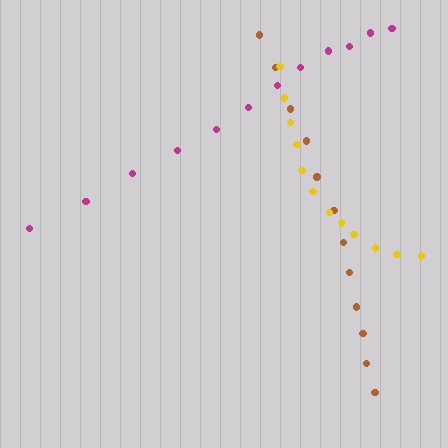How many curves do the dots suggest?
There are 3 distinct paths.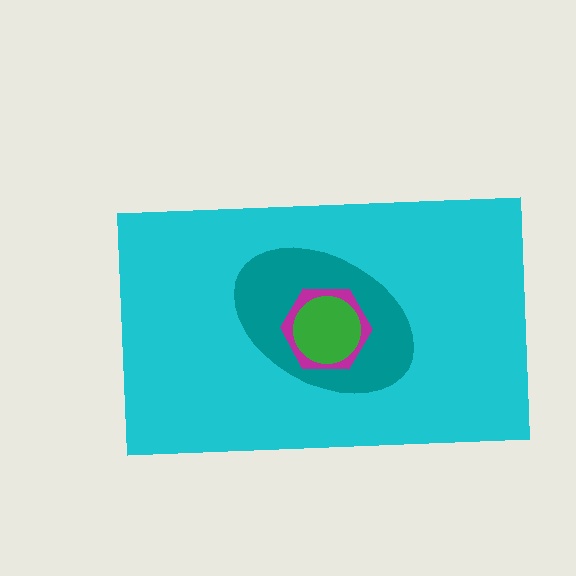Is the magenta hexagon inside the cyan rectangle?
Yes.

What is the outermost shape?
The cyan rectangle.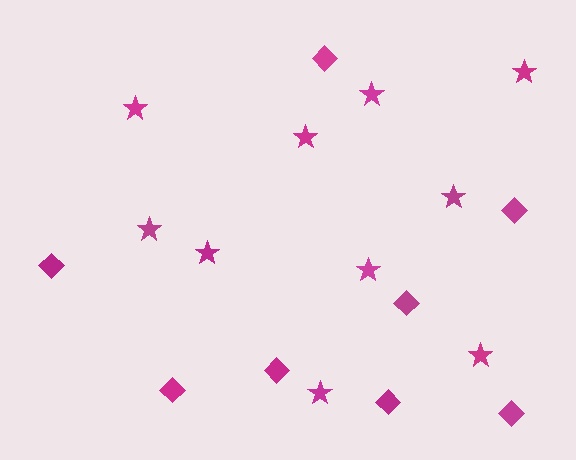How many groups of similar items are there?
There are 2 groups: one group of diamonds (8) and one group of stars (10).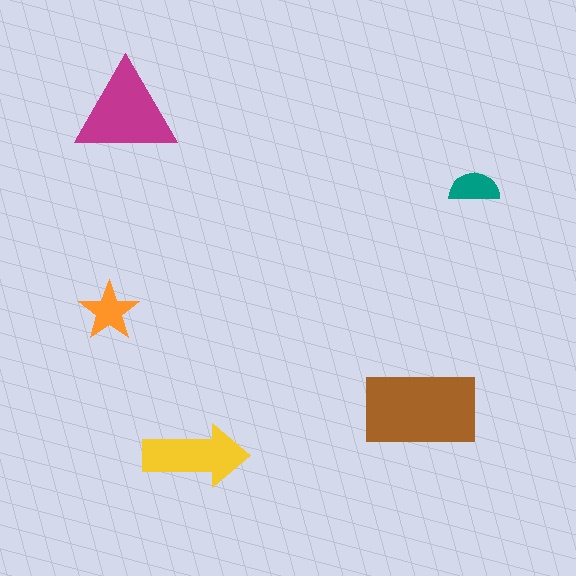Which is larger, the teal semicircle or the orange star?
The orange star.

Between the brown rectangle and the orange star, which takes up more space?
The brown rectangle.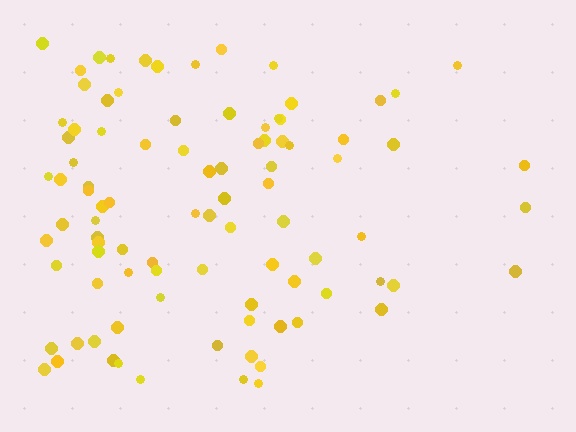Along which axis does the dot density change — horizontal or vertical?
Horizontal.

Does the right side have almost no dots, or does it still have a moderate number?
Still a moderate number, just noticeably fewer than the left.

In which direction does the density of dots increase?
From right to left, with the left side densest.